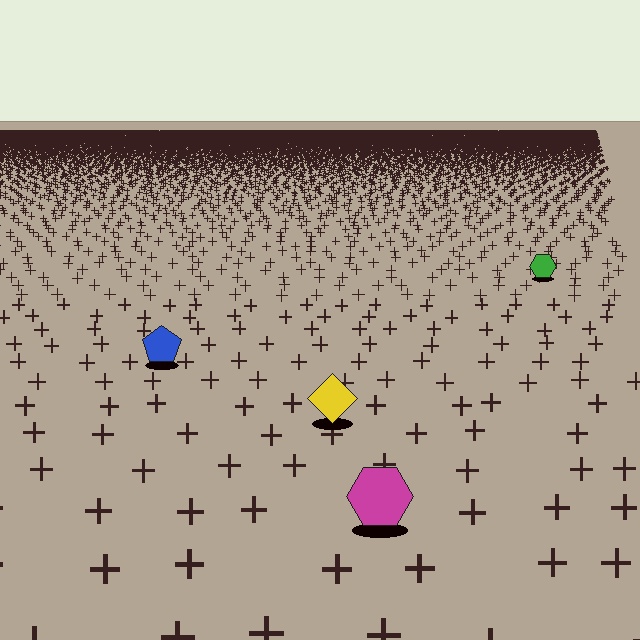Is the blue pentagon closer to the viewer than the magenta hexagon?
No. The magenta hexagon is closer — you can tell from the texture gradient: the ground texture is coarser near it.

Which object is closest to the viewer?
The magenta hexagon is closest. The texture marks near it are larger and more spread out.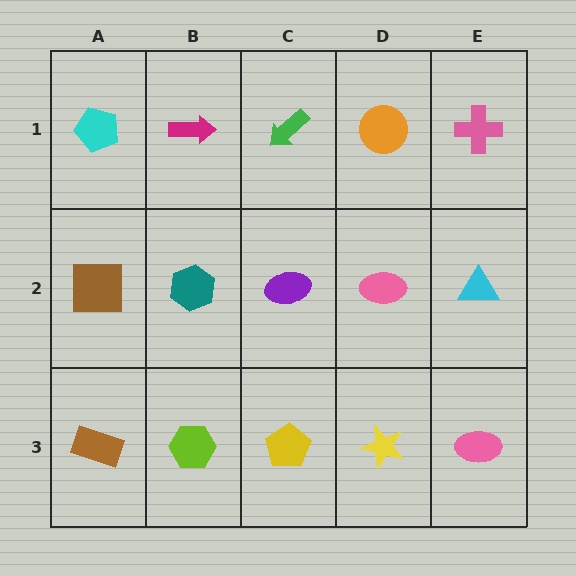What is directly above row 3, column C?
A purple ellipse.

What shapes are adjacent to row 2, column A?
A cyan pentagon (row 1, column A), a brown rectangle (row 3, column A), a teal hexagon (row 2, column B).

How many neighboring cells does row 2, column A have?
3.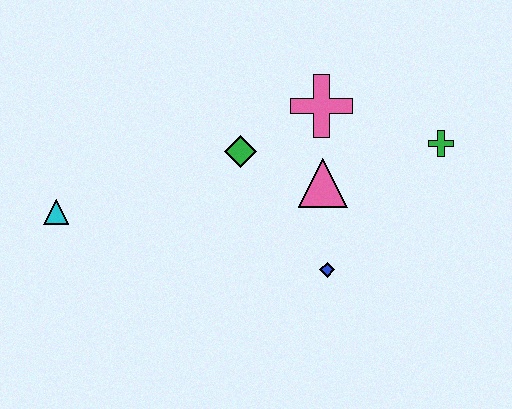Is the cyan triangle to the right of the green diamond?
No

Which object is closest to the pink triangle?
The pink cross is closest to the pink triangle.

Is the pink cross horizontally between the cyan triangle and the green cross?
Yes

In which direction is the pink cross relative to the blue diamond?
The pink cross is above the blue diamond.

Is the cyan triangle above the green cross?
No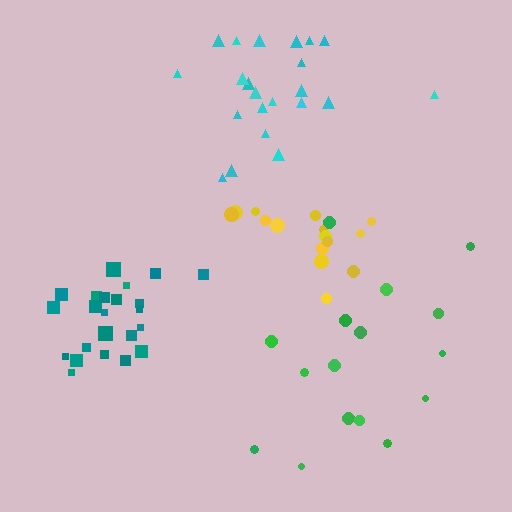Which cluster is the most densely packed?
Teal.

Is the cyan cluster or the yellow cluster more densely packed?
Cyan.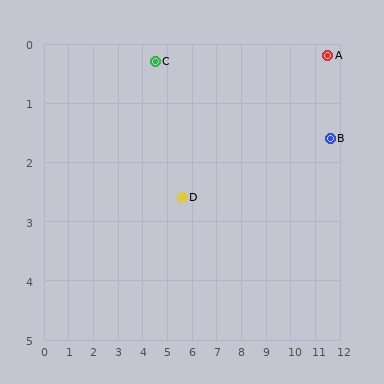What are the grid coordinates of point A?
Point A is at approximately (11.5, 0.2).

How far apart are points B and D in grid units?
Points B and D are about 6.1 grid units apart.